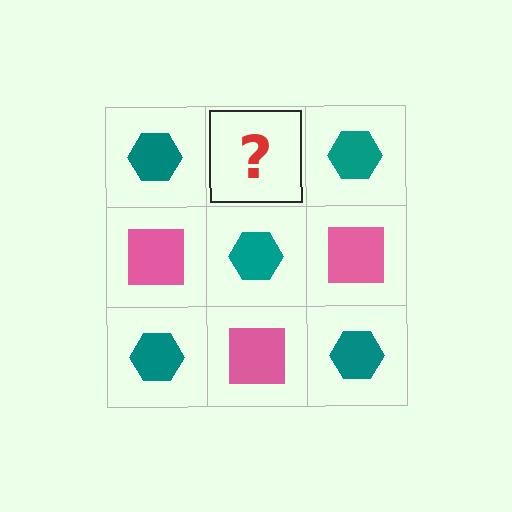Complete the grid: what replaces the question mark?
The question mark should be replaced with a pink square.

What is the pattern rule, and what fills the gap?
The rule is that it alternates teal hexagon and pink square in a checkerboard pattern. The gap should be filled with a pink square.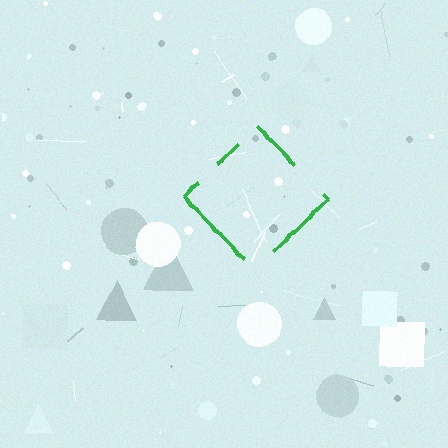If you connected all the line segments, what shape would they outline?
They would outline a diamond.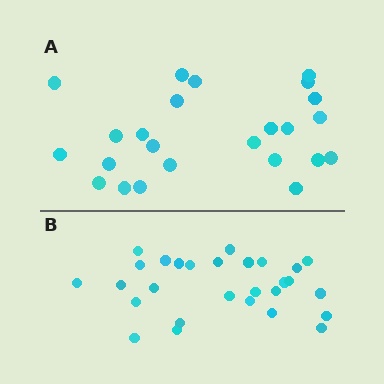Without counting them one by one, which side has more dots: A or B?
Region B (the bottom region) has more dots.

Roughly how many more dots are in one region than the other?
Region B has about 4 more dots than region A.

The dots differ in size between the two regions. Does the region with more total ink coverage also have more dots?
No. Region A has more total ink coverage because its dots are larger, but region B actually contains more individual dots. Total area can be misleading — the number of items is what matters here.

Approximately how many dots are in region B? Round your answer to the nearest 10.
About 30 dots. (The exact count is 28, which rounds to 30.)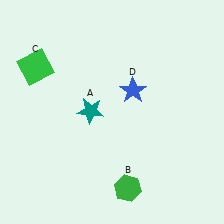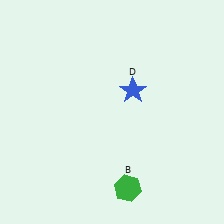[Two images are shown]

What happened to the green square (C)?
The green square (C) was removed in Image 2. It was in the top-left area of Image 1.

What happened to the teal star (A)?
The teal star (A) was removed in Image 2. It was in the top-left area of Image 1.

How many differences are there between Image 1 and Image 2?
There are 2 differences between the two images.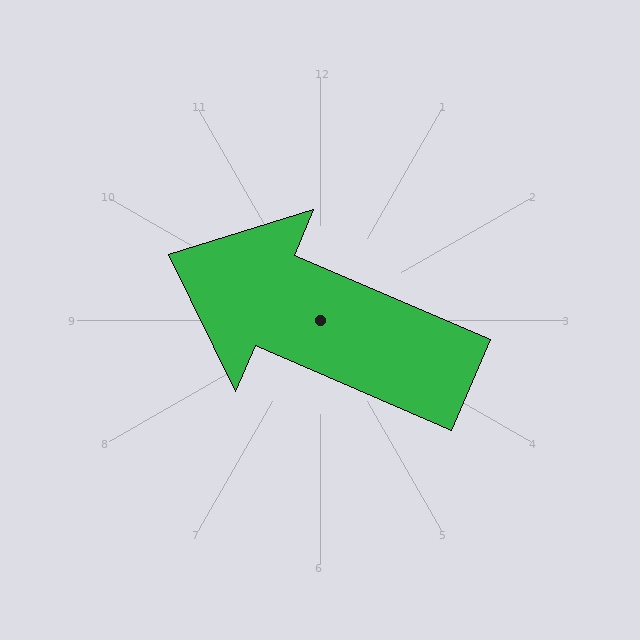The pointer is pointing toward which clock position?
Roughly 10 o'clock.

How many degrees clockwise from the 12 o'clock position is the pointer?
Approximately 293 degrees.